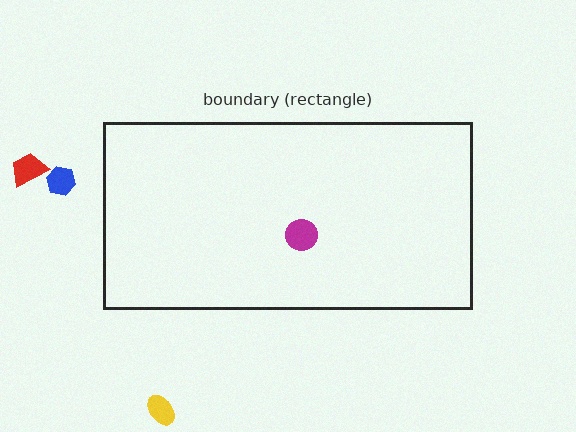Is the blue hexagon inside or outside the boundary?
Outside.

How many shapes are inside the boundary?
1 inside, 3 outside.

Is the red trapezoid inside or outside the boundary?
Outside.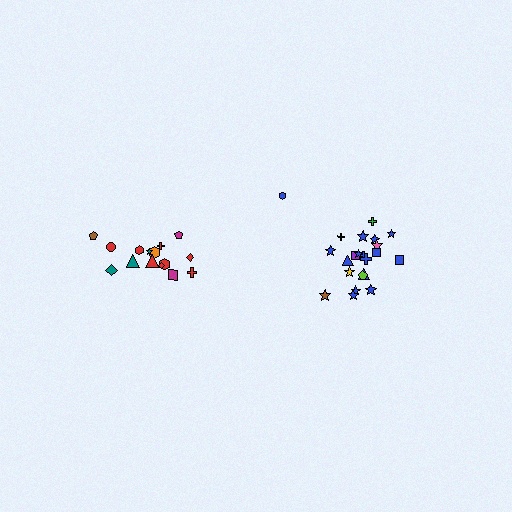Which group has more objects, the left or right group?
The right group.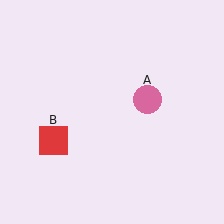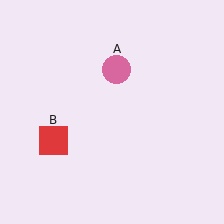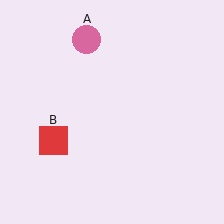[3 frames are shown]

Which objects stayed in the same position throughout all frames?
Red square (object B) remained stationary.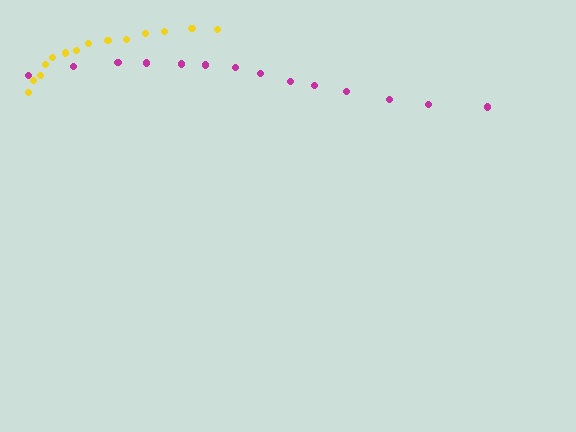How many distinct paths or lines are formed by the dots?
There are 2 distinct paths.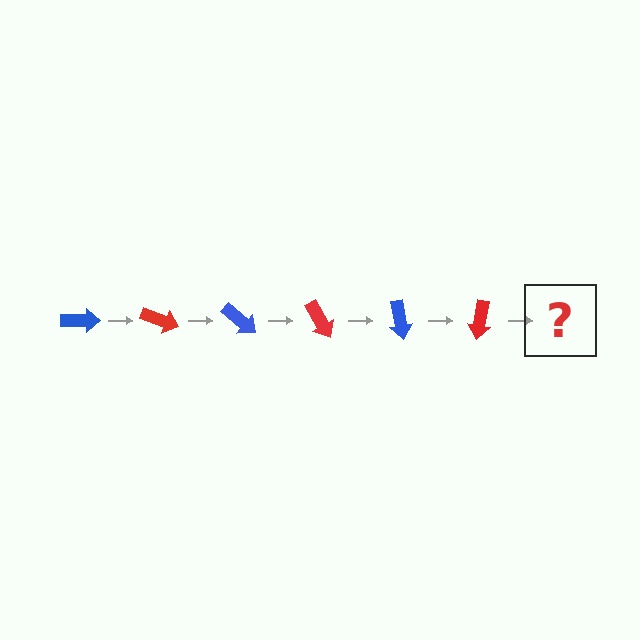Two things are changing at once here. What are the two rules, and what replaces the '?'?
The two rules are that it rotates 20 degrees each step and the color cycles through blue and red. The '?' should be a blue arrow, rotated 120 degrees from the start.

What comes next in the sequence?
The next element should be a blue arrow, rotated 120 degrees from the start.